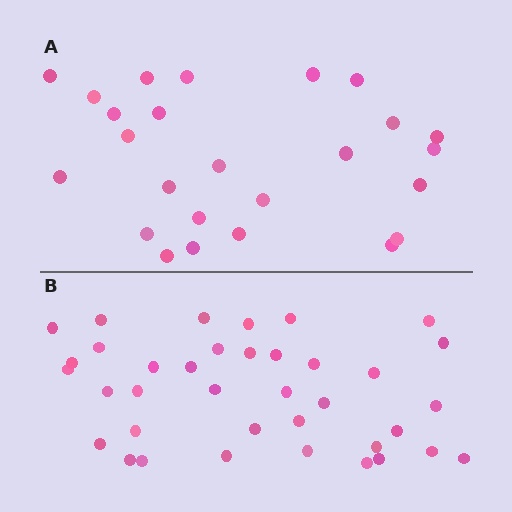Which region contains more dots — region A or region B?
Region B (the bottom region) has more dots.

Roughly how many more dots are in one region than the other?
Region B has roughly 12 or so more dots than region A.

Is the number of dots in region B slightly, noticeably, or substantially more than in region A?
Region B has substantially more. The ratio is roughly 1.5 to 1.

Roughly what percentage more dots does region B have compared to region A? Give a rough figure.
About 50% more.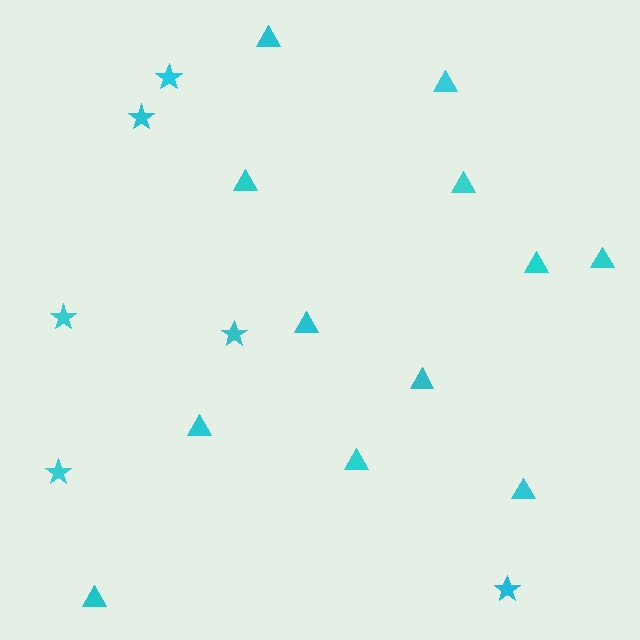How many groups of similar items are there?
There are 2 groups: one group of triangles (12) and one group of stars (6).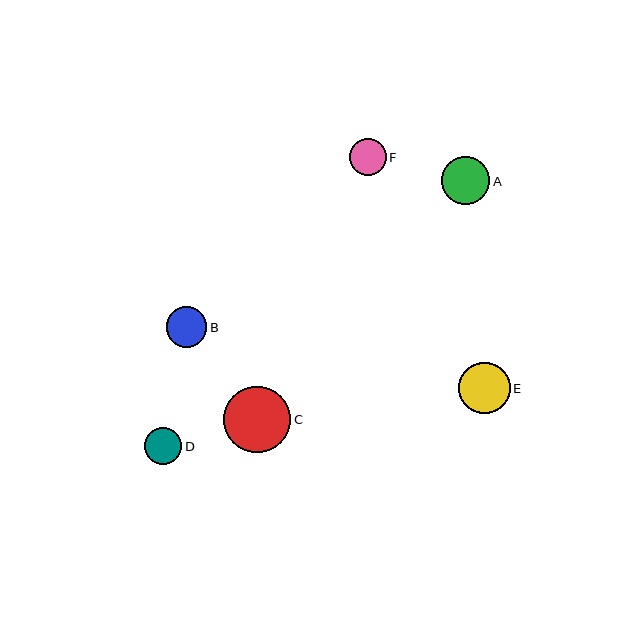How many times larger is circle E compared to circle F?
Circle E is approximately 1.4 times the size of circle F.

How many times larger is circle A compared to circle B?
Circle A is approximately 1.2 times the size of circle B.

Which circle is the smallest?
Circle F is the smallest with a size of approximately 37 pixels.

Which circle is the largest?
Circle C is the largest with a size of approximately 67 pixels.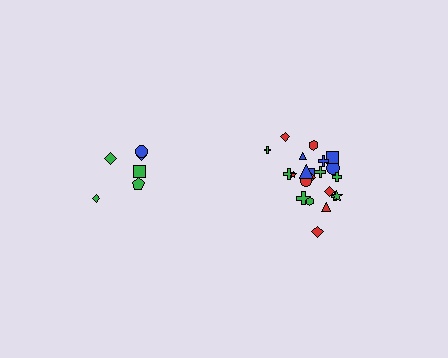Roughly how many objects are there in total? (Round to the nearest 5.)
Roughly 30 objects in total.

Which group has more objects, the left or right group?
The right group.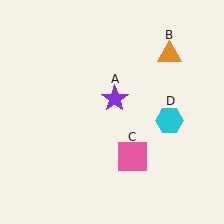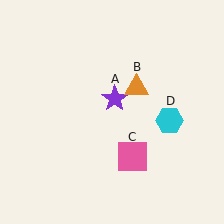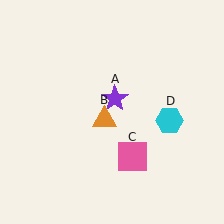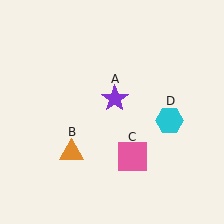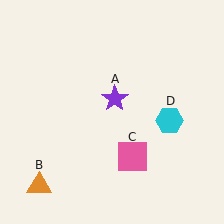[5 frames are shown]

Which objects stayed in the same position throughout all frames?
Purple star (object A) and pink square (object C) and cyan hexagon (object D) remained stationary.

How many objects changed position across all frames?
1 object changed position: orange triangle (object B).